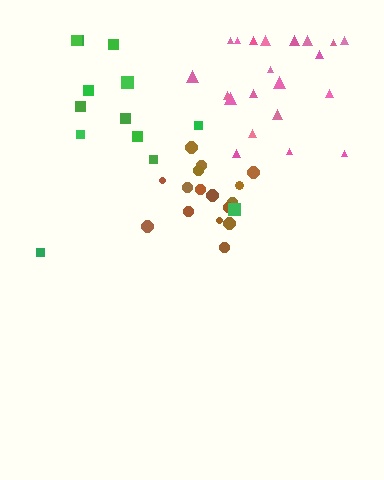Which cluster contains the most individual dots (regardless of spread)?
Pink (22).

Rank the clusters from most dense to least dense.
brown, pink, green.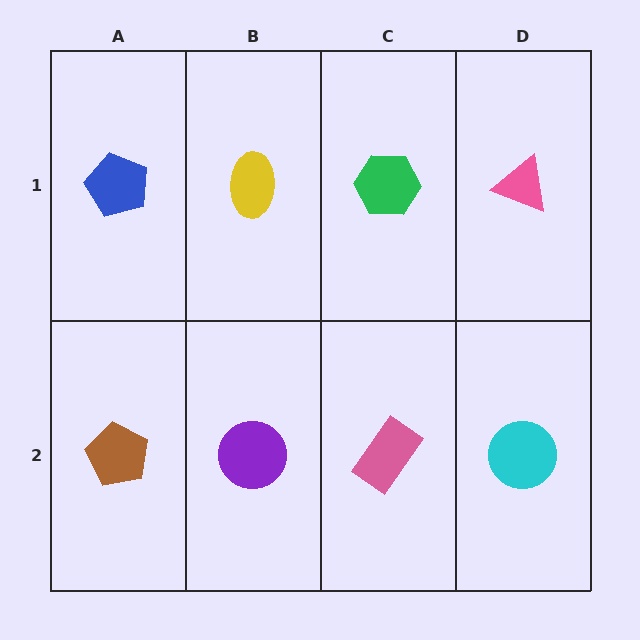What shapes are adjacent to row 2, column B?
A yellow ellipse (row 1, column B), a brown pentagon (row 2, column A), a pink rectangle (row 2, column C).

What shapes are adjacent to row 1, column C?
A pink rectangle (row 2, column C), a yellow ellipse (row 1, column B), a pink triangle (row 1, column D).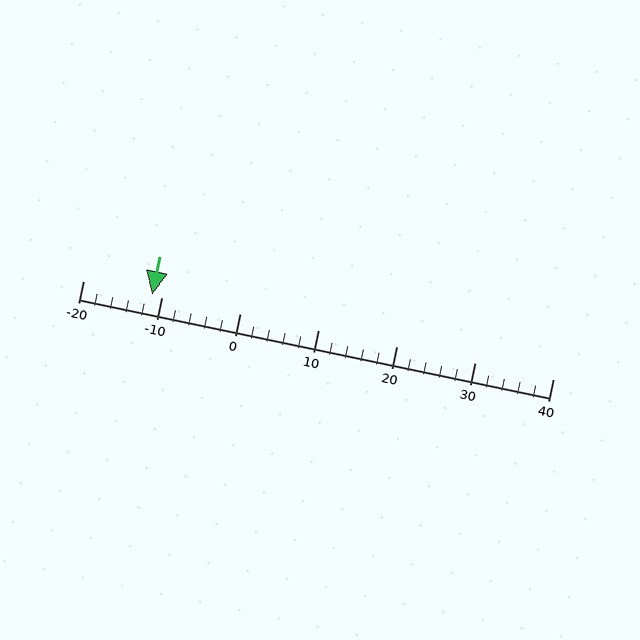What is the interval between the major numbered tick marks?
The major tick marks are spaced 10 units apart.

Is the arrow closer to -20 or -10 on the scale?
The arrow is closer to -10.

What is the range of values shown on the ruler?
The ruler shows values from -20 to 40.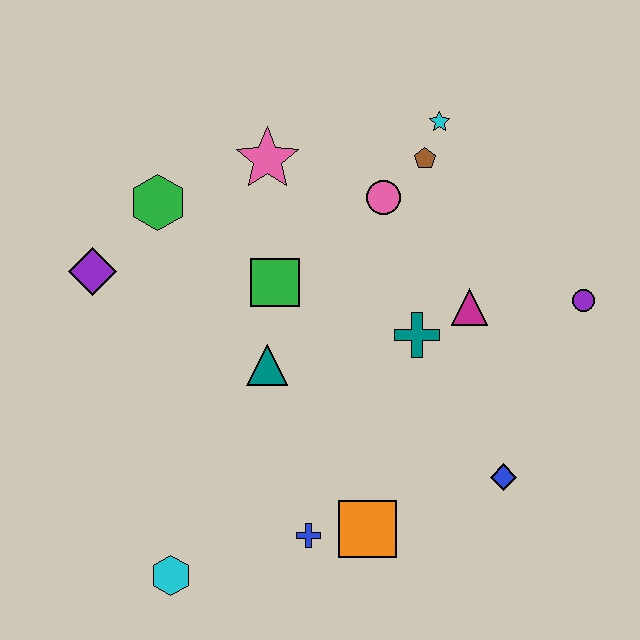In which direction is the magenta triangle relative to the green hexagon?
The magenta triangle is to the right of the green hexagon.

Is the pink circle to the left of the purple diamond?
No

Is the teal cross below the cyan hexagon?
No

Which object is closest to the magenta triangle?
The teal cross is closest to the magenta triangle.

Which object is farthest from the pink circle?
The cyan hexagon is farthest from the pink circle.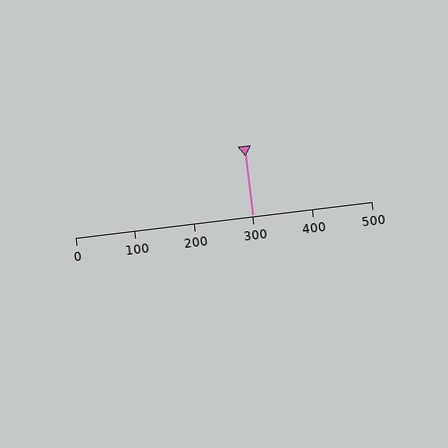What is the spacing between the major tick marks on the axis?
The major ticks are spaced 100 apart.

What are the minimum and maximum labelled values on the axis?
The axis runs from 0 to 500.